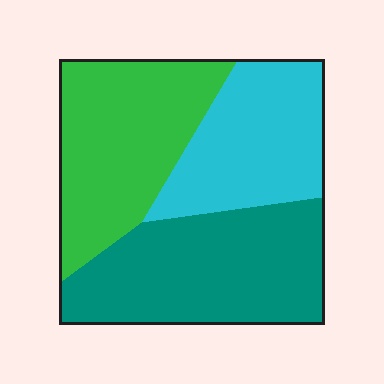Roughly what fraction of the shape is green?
Green takes up about one third (1/3) of the shape.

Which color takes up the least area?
Cyan, at roughly 30%.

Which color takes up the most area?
Teal, at roughly 40%.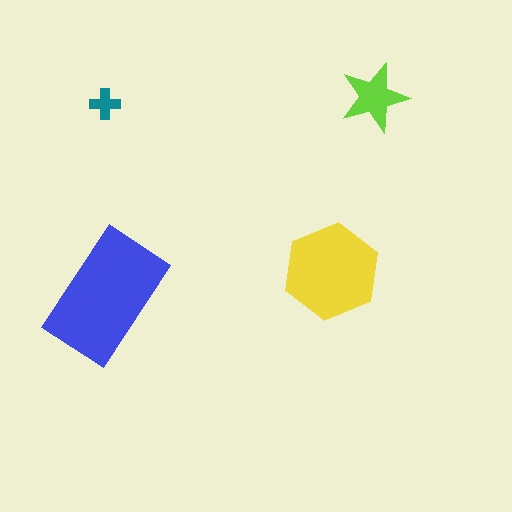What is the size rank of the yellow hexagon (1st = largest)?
2nd.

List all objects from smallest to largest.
The teal cross, the lime star, the yellow hexagon, the blue rectangle.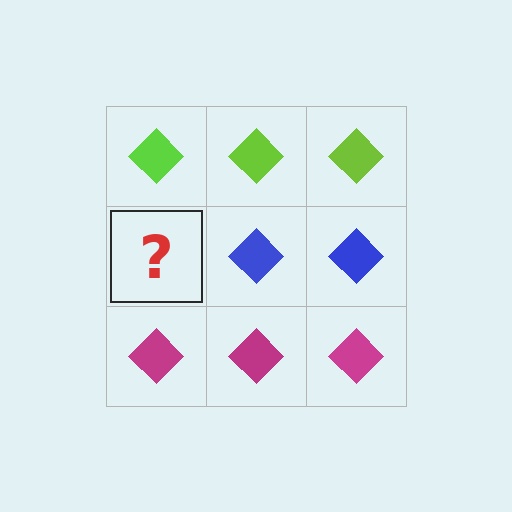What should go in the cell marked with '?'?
The missing cell should contain a blue diamond.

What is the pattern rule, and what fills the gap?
The rule is that each row has a consistent color. The gap should be filled with a blue diamond.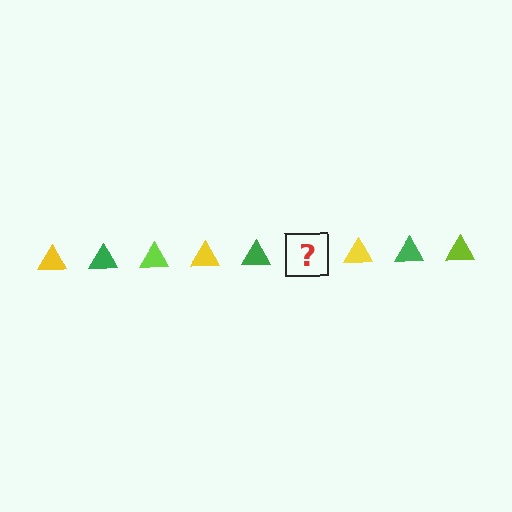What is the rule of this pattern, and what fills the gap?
The rule is that the pattern cycles through yellow, green, lime triangles. The gap should be filled with a lime triangle.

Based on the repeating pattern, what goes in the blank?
The blank should be a lime triangle.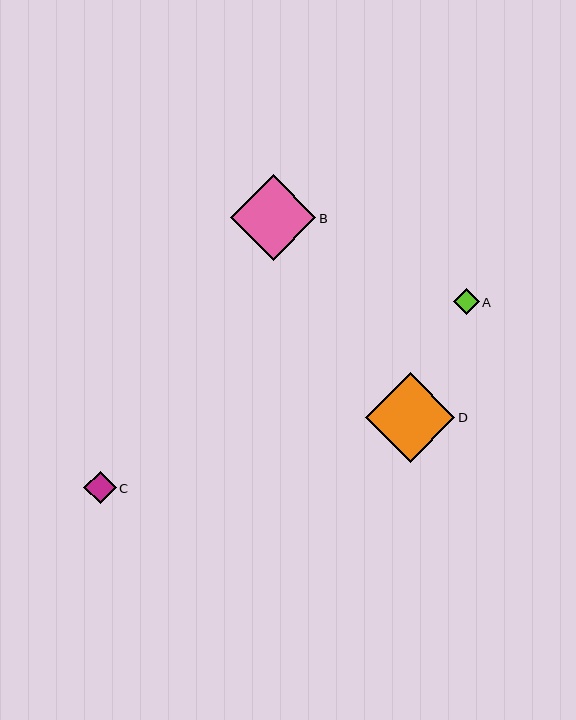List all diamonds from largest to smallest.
From largest to smallest: D, B, C, A.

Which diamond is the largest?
Diamond D is the largest with a size of approximately 89 pixels.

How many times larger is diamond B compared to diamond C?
Diamond B is approximately 2.6 times the size of diamond C.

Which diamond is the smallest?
Diamond A is the smallest with a size of approximately 26 pixels.